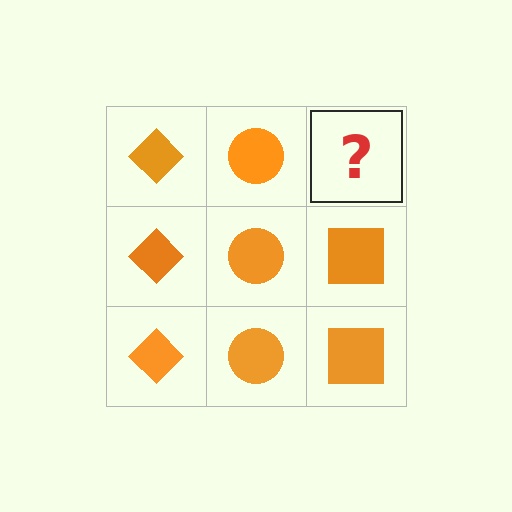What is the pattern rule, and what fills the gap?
The rule is that each column has a consistent shape. The gap should be filled with an orange square.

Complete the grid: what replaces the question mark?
The question mark should be replaced with an orange square.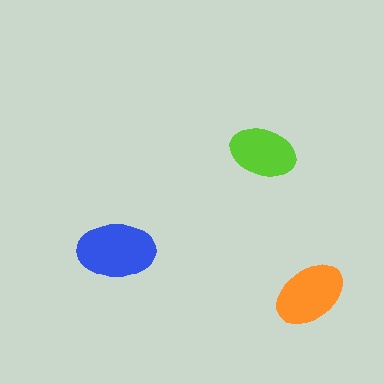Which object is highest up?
The lime ellipse is topmost.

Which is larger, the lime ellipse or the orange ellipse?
The orange one.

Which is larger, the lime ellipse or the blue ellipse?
The blue one.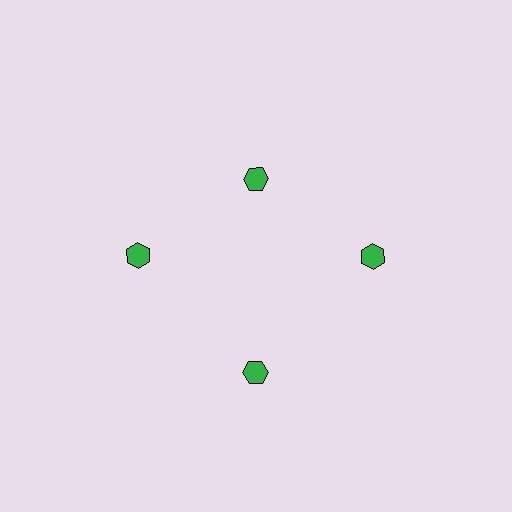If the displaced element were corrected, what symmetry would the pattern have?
It would have 4-fold rotational symmetry — the pattern would map onto itself every 90 degrees.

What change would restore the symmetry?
The symmetry would be restored by moving it outward, back onto the ring so that all 4 hexagons sit at equal angles and equal distance from the center.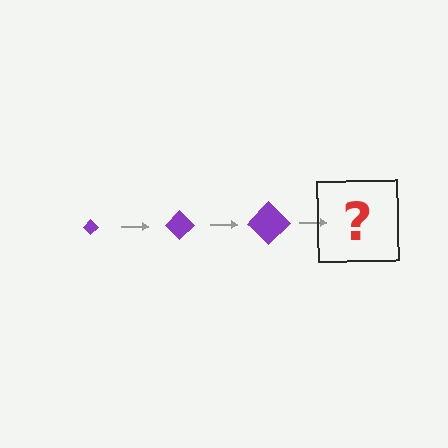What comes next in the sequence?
The next element should be a purple diamond, larger than the previous one.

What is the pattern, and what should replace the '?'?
The pattern is that the diamond gets progressively larger each step. The '?' should be a purple diamond, larger than the previous one.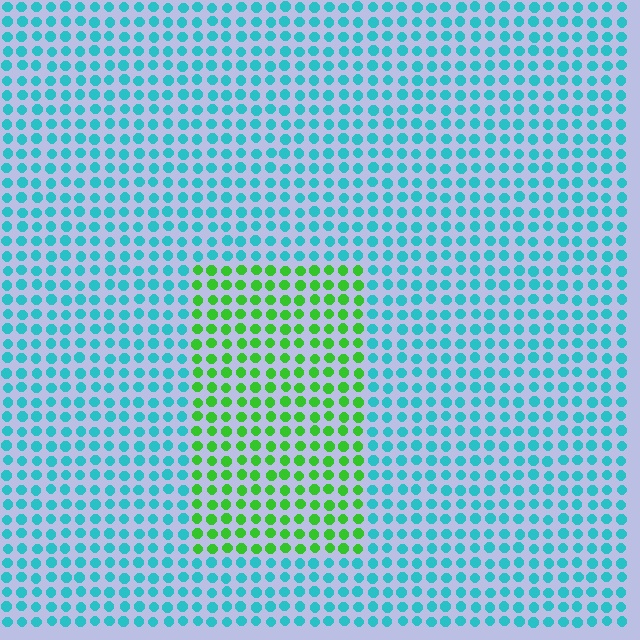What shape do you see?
I see a rectangle.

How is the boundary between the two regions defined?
The boundary is defined purely by a slight shift in hue (about 66 degrees). Spacing, size, and orientation are identical on both sides.